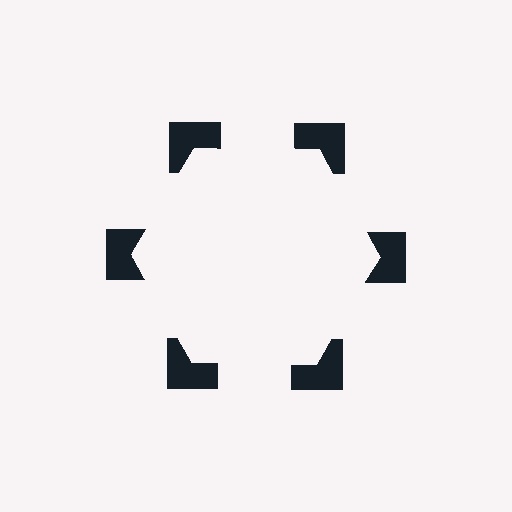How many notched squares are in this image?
There are 6 — one at each vertex of the illusory hexagon.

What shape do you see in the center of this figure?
An illusory hexagon — its edges are inferred from the aligned wedge cuts in the notched squares, not physically drawn.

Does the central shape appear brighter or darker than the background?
It typically appears slightly brighter than the background, even though no actual brightness change is drawn.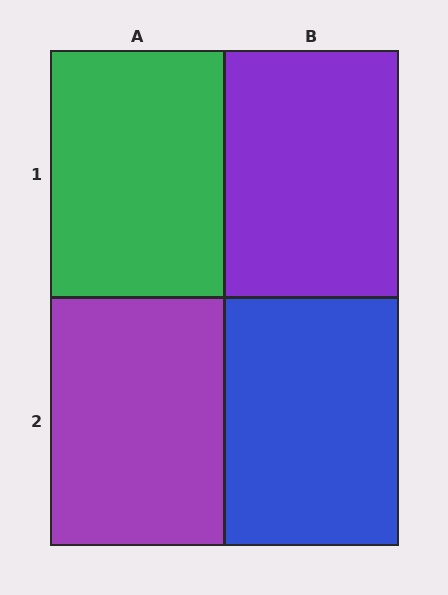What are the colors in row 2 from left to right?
Purple, blue.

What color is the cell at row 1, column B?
Purple.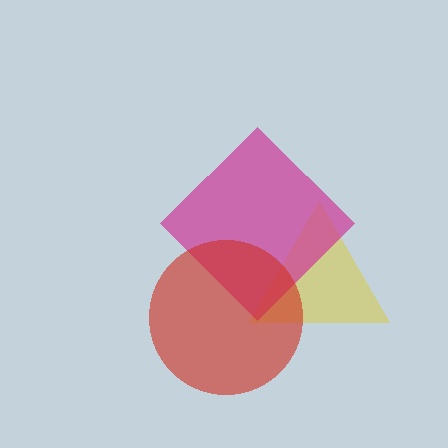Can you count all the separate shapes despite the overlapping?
Yes, there are 3 separate shapes.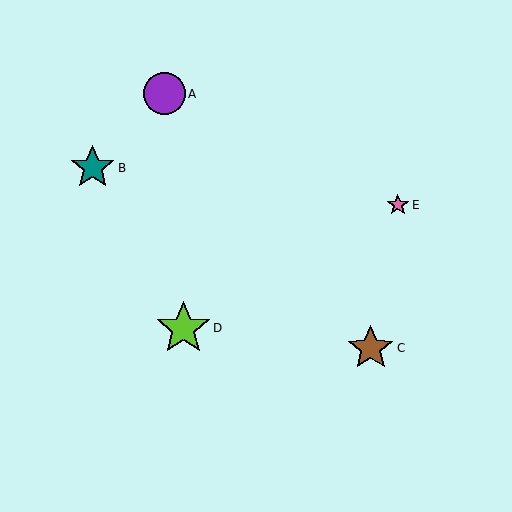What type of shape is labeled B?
Shape B is a teal star.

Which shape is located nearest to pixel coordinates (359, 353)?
The brown star (labeled C) at (371, 348) is nearest to that location.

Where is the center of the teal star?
The center of the teal star is at (93, 168).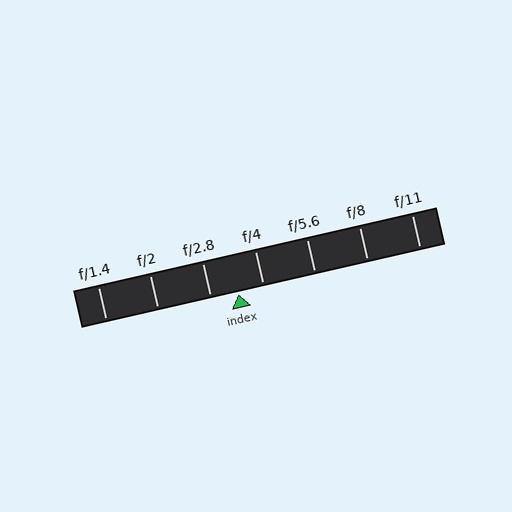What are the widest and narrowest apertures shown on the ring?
The widest aperture shown is f/1.4 and the narrowest is f/11.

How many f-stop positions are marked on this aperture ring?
There are 7 f-stop positions marked.